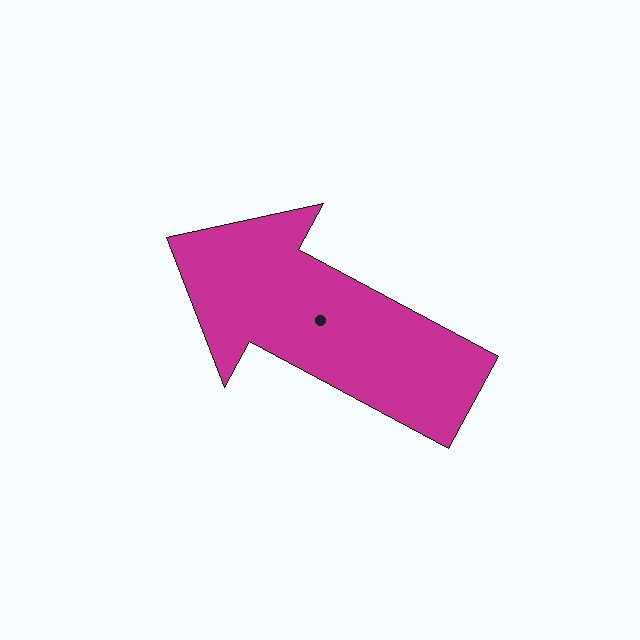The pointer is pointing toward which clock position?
Roughly 10 o'clock.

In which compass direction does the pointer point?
Northwest.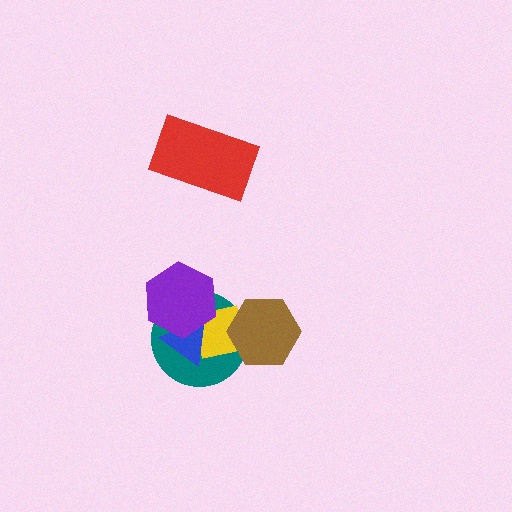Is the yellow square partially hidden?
Yes, it is partially covered by another shape.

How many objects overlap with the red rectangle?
0 objects overlap with the red rectangle.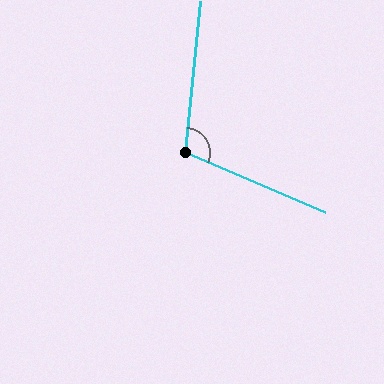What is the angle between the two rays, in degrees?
Approximately 107 degrees.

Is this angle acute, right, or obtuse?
It is obtuse.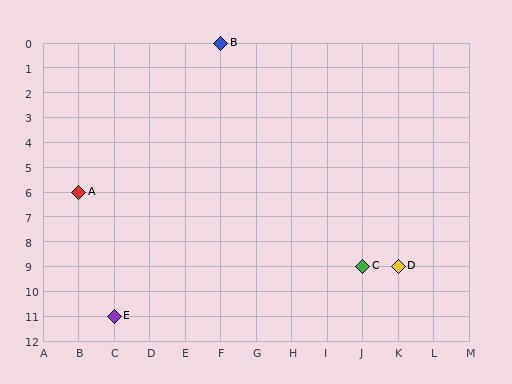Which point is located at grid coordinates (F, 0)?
Point B is at (F, 0).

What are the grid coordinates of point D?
Point D is at grid coordinates (K, 9).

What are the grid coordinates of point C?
Point C is at grid coordinates (J, 9).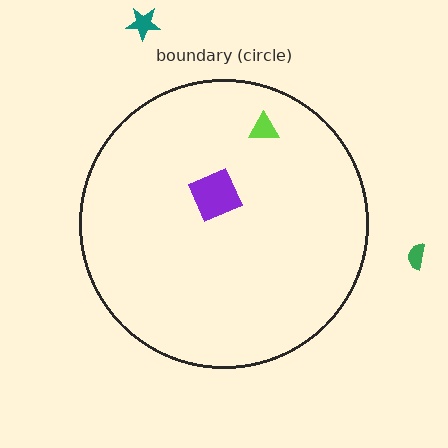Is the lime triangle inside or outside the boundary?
Inside.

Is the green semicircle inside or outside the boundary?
Outside.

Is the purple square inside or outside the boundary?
Inside.